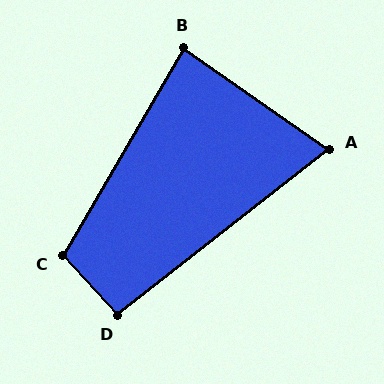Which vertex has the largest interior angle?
C, at approximately 107 degrees.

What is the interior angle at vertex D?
Approximately 94 degrees (approximately right).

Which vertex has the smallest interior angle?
A, at approximately 73 degrees.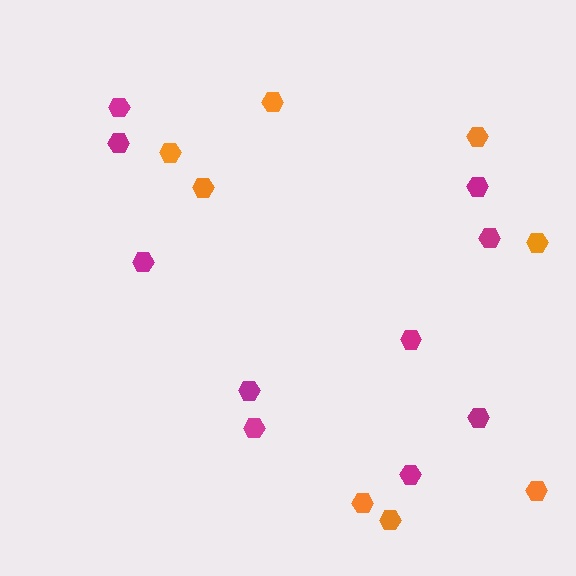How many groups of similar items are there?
There are 2 groups: one group of orange hexagons (8) and one group of magenta hexagons (10).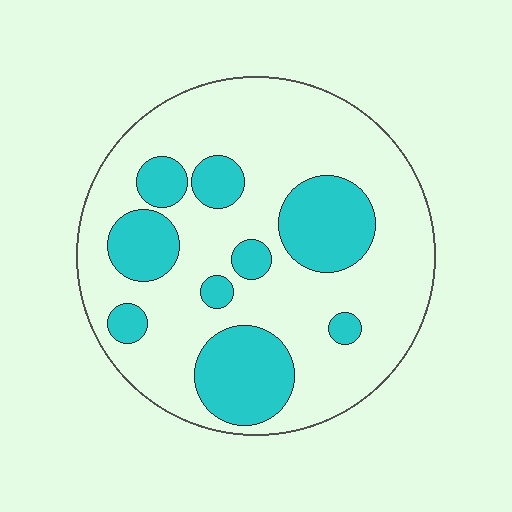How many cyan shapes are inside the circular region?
9.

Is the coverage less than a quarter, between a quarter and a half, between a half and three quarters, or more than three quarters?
Between a quarter and a half.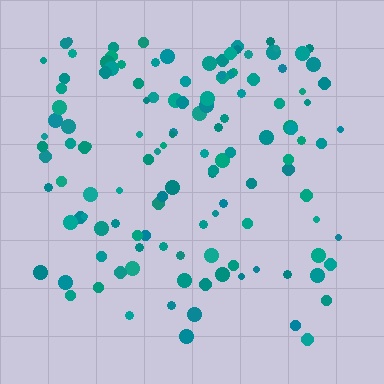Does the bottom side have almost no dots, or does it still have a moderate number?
Still a moderate number, just noticeably fewer than the top.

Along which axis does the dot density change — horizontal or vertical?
Vertical.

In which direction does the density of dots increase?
From bottom to top, with the top side densest.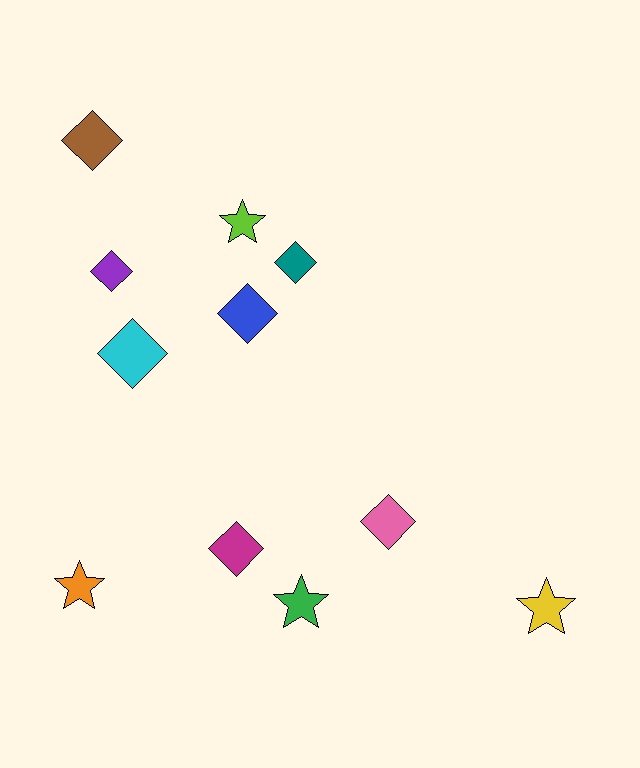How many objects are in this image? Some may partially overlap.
There are 11 objects.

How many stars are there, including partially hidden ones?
There are 4 stars.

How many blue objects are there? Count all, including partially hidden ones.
There is 1 blue object.